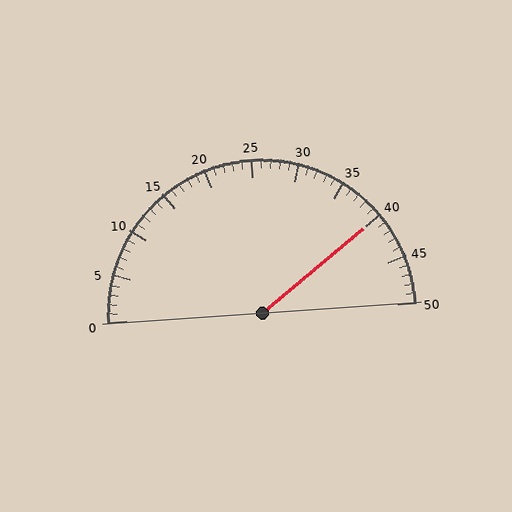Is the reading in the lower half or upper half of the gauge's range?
The reading is in the upper half of the range (0 to 50).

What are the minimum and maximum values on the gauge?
The gauge ranges from 0 to 50.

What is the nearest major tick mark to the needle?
The nearest major tick mark is 40.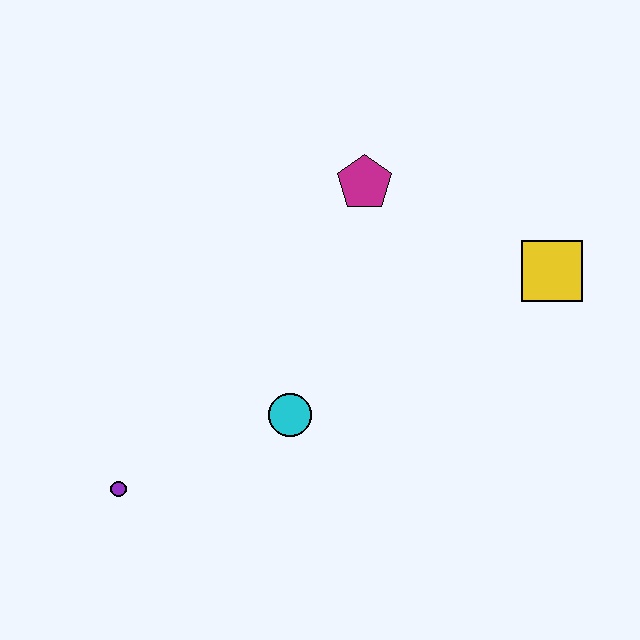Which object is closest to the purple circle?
The cyan circle is closest to the purple circle.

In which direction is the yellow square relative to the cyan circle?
The yellow square is to the right of the cyan circle.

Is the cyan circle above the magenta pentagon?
No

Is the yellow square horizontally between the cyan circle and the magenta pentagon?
No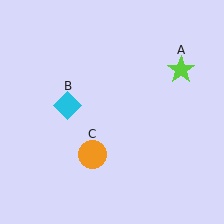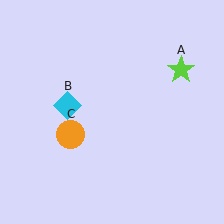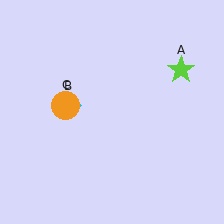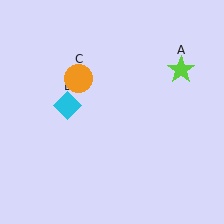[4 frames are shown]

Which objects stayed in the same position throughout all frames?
Lime star (object A) and cyan diamond (object B) remained stationary.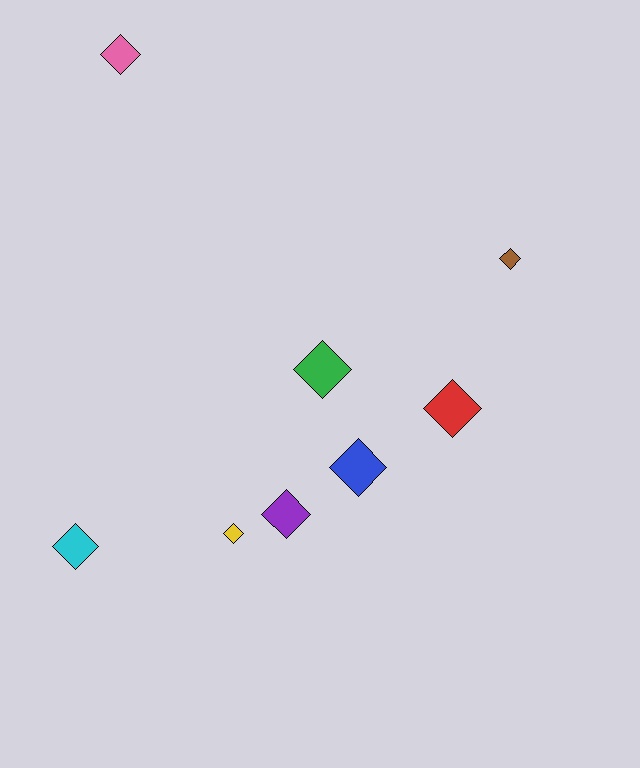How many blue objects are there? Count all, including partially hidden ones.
There is 1 blue object.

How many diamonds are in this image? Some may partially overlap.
There are 8 diamonds.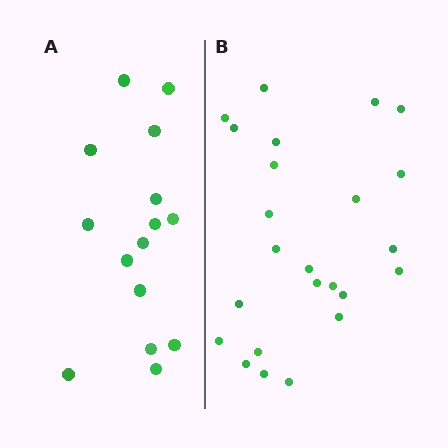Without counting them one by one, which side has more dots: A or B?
Region B (the right region) has more dots.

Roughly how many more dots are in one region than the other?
Region B has roughly 8 or so more dots than region A.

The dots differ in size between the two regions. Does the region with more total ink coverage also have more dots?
No. Region A has more total ink coverage because its dots are larger, but region B actually contains more individual dots. Total area can be misleading — the number of items is what matters here.